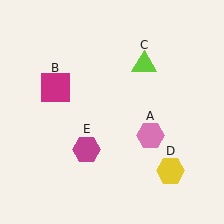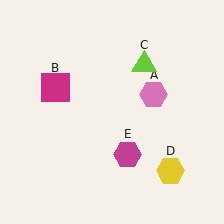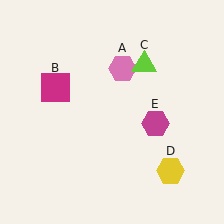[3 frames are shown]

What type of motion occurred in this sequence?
The pink hexagon (object A), magenta hexagon (object E) rotated counterclockwise around the center of the scene.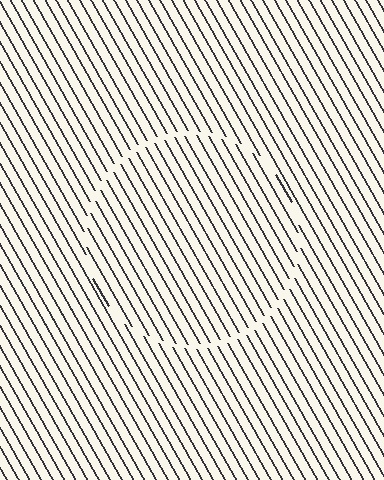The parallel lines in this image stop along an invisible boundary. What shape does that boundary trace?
An illusory circle. The interior of the shape contains the same grating, shifted by half a period — the contour is defined by the phase discontinuity where line-ends from the inner and outer gratings abut.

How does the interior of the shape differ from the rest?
The interior of the shape contains the same grating, shifted by half a period — the contour is defined by the phase discontinuity where line-ends from the inner and outer gratings abut.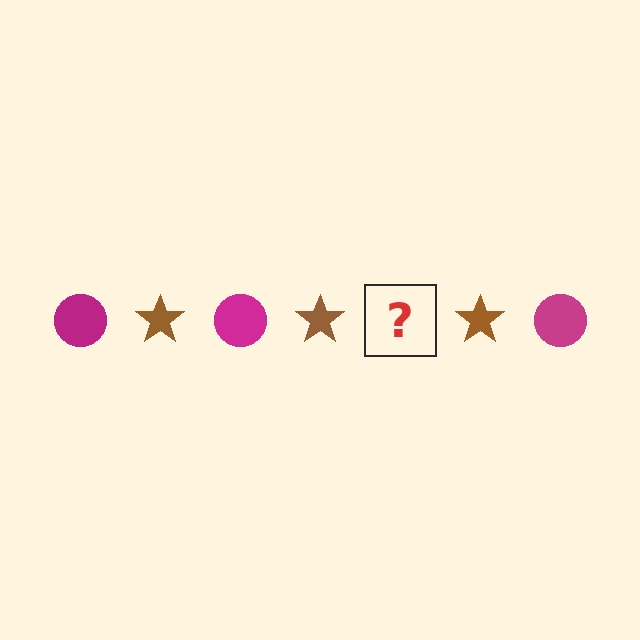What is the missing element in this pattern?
The missing element is a magenta circle.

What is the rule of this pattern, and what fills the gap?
The rule is that the pattern alternates between magenta circle and brown star. The gap should be filled with a magenta circle.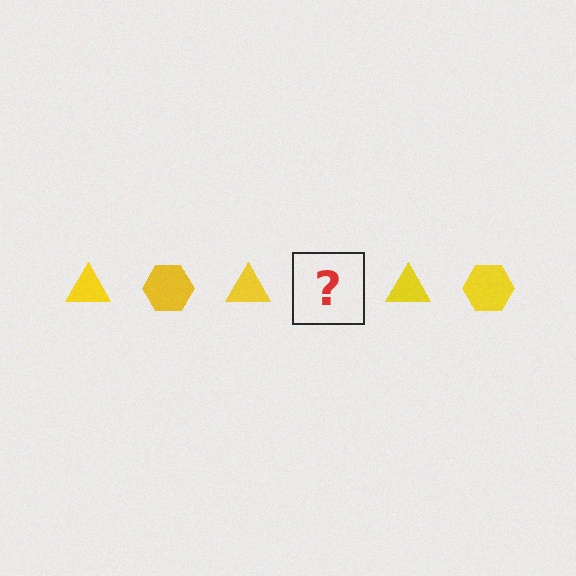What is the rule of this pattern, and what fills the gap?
The rule is that the pattern cycles through triangle, hexagon shapes in yellow. The gap should be filled with a yellow hexagon.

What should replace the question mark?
The question mark should be replaced with a yellow hexagon.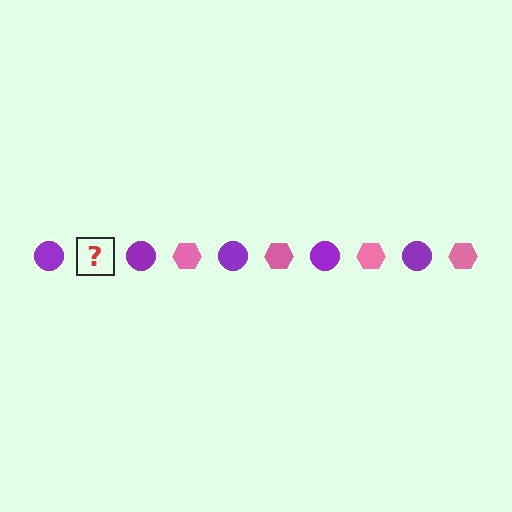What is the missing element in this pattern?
The missing element is a pink hexagon.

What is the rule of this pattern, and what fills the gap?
The rule is that the pattern alternates between purple circle and pink hexagon. The gap should be filled with a pink hexagon.